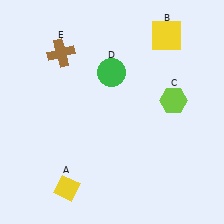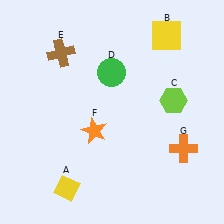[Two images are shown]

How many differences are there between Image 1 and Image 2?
There are 2 differences between the two images.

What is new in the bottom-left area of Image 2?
An orange star (F) was added in the bottom-left area of Image 2.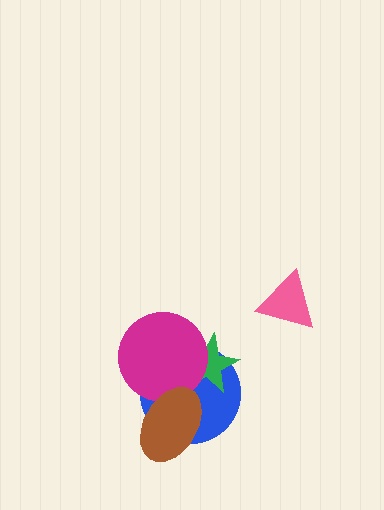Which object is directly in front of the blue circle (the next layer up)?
The green star is directly in front of the blue circle.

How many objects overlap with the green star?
2 objects overlap with the green star.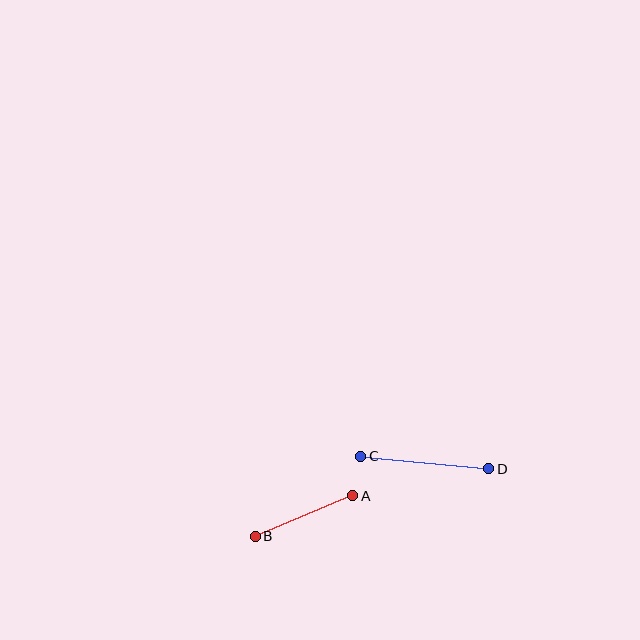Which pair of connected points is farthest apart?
Points C and D are farthest apart.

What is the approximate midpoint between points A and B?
The midpoint is at approximately (304, 516) pixels.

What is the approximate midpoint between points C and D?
The midpoint is at approximately (425, 462) pixels.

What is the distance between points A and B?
The distance is approximately 105 pixels.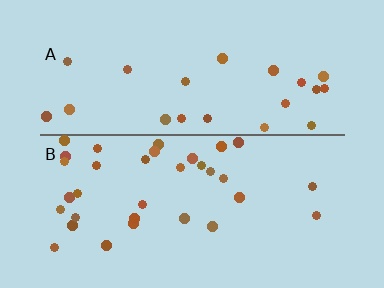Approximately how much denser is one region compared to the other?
Approximately 1.5× — region B over region A.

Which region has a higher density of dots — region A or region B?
B (the bottom).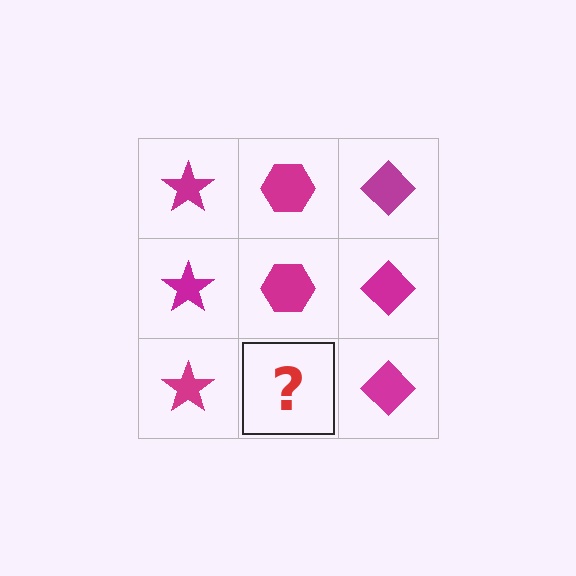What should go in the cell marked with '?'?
The missing cell should contain a magenta hexagon.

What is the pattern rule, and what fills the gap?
The rule is that each column has a consistent shape. The gap should be filled with a magenta hexagon.